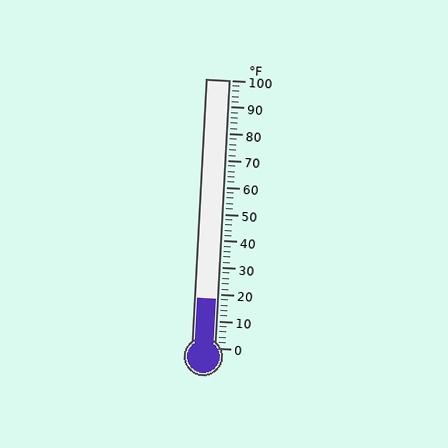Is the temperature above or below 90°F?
The temperature is below 90°F.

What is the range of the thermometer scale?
The thermometer scale ranges from 0°F to 100°F.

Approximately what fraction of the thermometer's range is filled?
The thermometer is filled to approximately 20% of its range.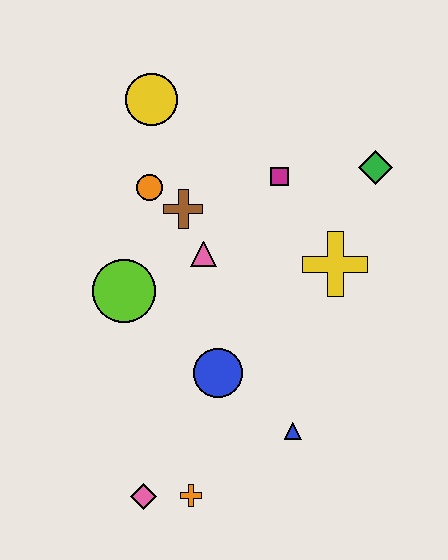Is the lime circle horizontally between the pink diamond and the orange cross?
No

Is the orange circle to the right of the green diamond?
No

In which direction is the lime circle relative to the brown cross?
The lime circle is below the brown cross.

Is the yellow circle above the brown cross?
Yes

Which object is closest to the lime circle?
The pink triangle is closest to the lime circle.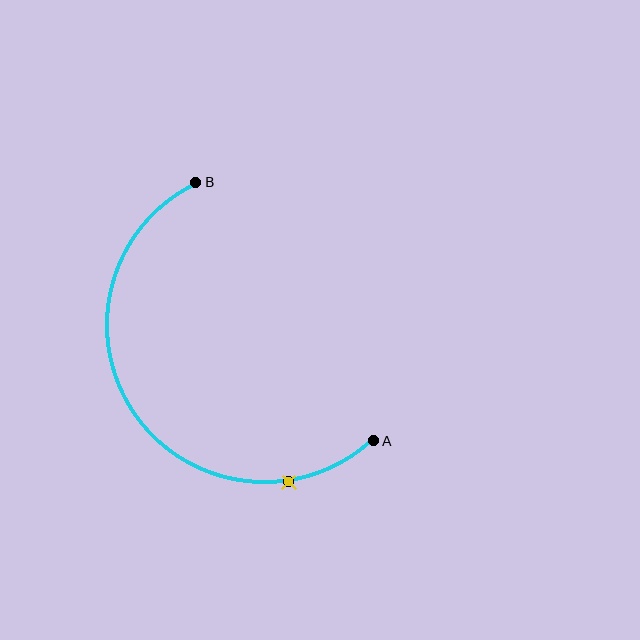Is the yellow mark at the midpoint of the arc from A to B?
No. The yellow mark lies on the arc but is closer to endpoint A. The arc midpoint would be at the point on the curve equidistant along the arc from both A and B.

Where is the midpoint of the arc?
The arc midpoint is the point on the curve farthest from the straight line joining A and B. It sits below and to the left of that line.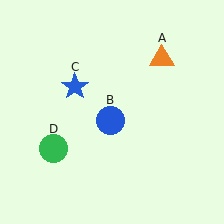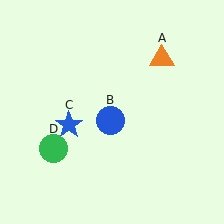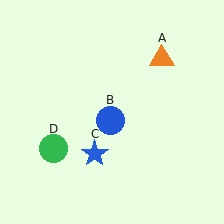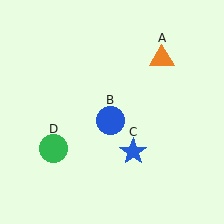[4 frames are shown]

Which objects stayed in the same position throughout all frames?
Orange triangle (object A) and blue circle (object B) and green circle (object D) remained stationary.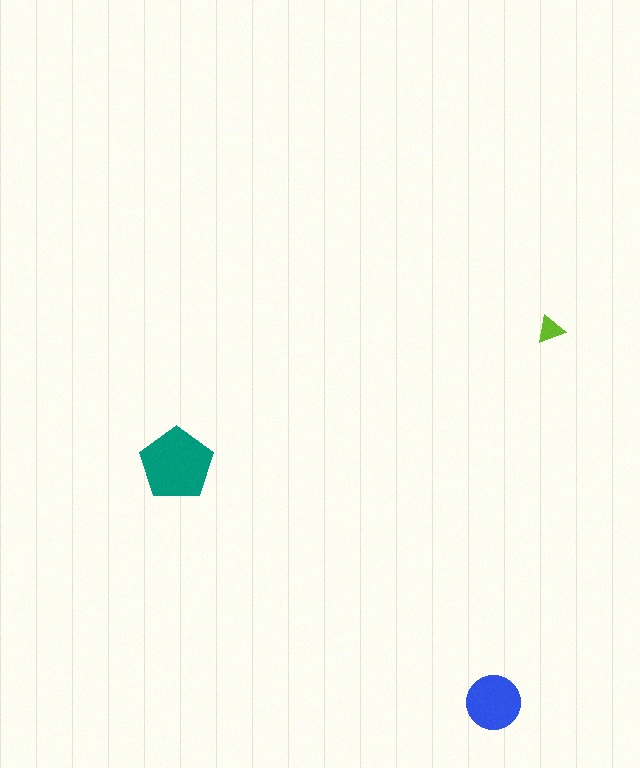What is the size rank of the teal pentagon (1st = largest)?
1st.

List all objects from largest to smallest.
The teal pentagon, the blue circle, the lime triangle.